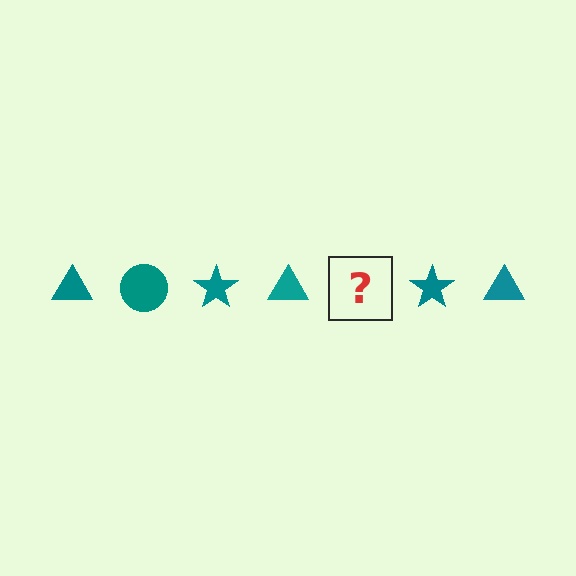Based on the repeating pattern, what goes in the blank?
The blank should be a teal circle.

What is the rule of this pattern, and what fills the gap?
The rule is that the pattern cycles through triangle, circle, star shapes in teal. The gap should be filled with a teal circle.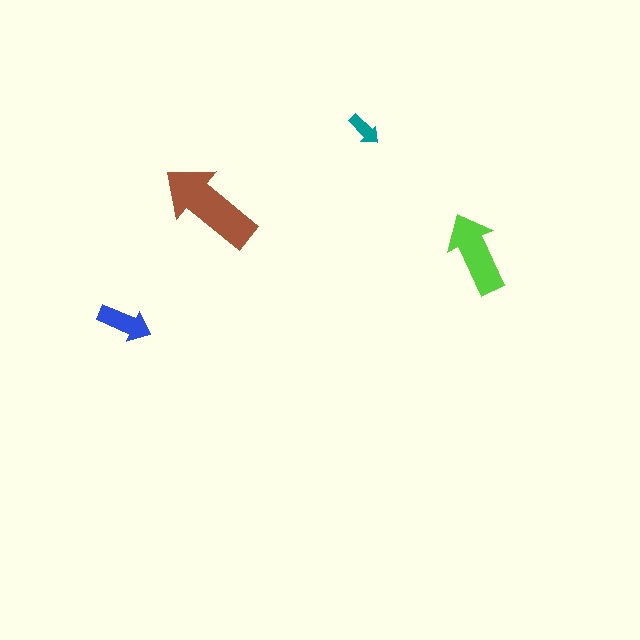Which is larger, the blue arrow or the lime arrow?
The lime one.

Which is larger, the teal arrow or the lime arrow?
The lime one.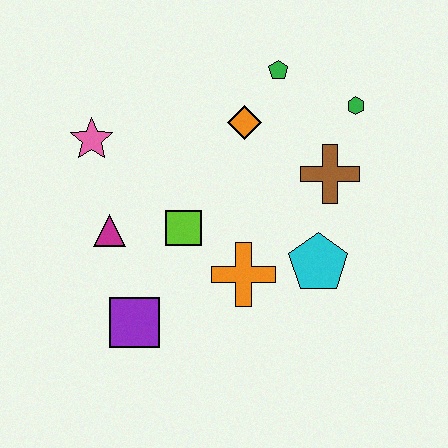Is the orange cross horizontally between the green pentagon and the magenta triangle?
Yes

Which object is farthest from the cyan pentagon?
The pink star is farthest from the cyan pentagon.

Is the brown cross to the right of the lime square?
Yes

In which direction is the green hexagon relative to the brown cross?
The green hexagon is above the brown cross.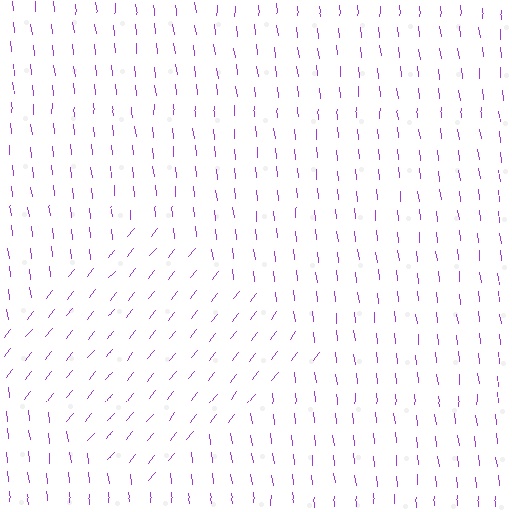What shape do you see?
I see a diamond.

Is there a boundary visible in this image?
Yes, there is a texture boundary formed by a change in line orientation.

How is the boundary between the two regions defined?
The boundary is defined purely by a change in line orientation (approximately 45 degrees difference). All lines are the same color and thickness.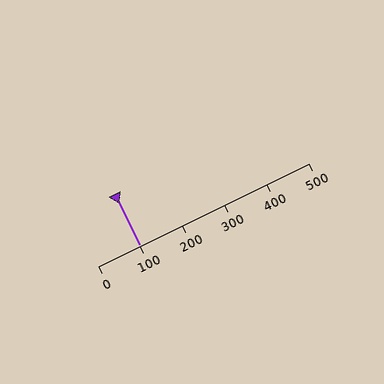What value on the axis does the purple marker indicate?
The marker indicates approximately 100.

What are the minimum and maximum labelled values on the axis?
The axis runs from 0 to 500.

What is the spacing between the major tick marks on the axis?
The major ticks are spaced 100 apart.